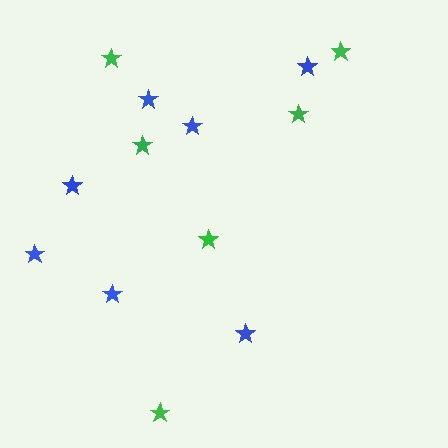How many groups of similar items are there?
There are 2 groups: one group of green stars (6) and one group of blue stars (7).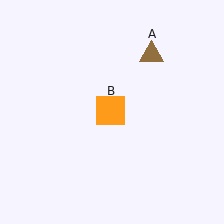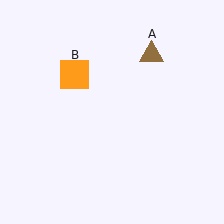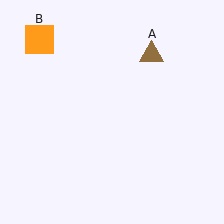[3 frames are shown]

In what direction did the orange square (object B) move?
The orange square (object B) moved up and to the left.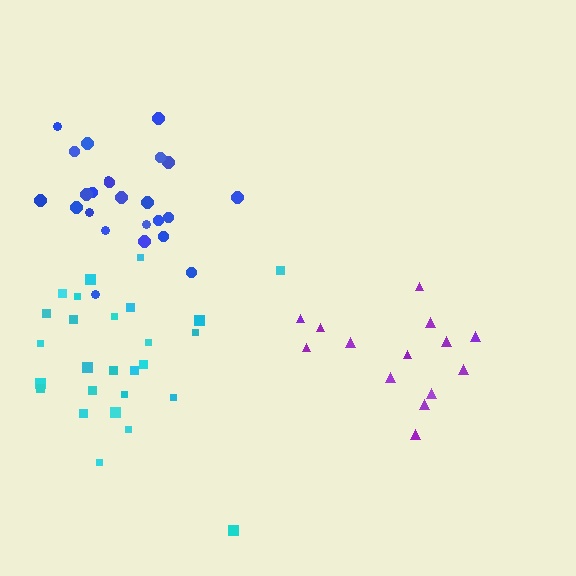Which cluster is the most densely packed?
Blue.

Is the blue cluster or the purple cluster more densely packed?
Blue.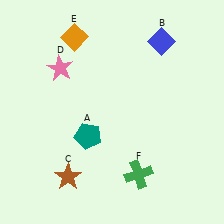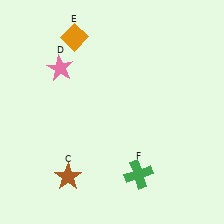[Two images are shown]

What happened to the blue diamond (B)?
The blue diamond (B) was removed in Image 2. It was in the top-right area of Image 1.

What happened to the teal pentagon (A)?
The teal pentagon (A) was removed in Image 2. It was in the bottom-left area of Image 1.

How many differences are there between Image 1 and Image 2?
There are 2 differences between the two images.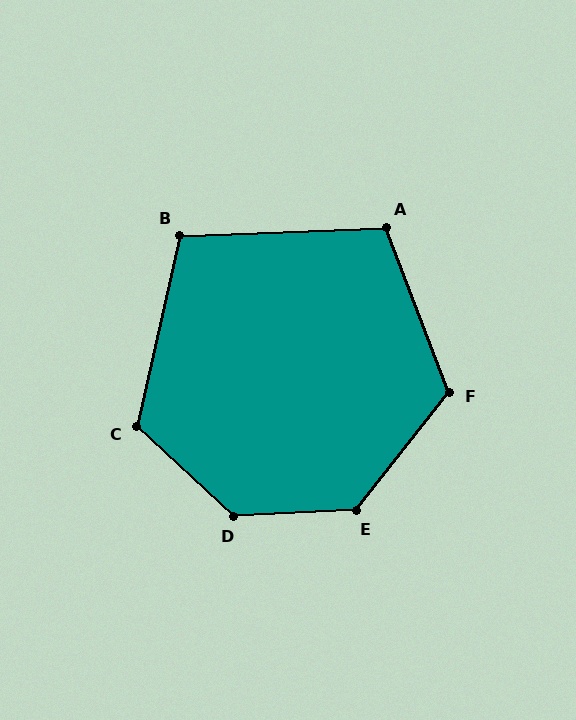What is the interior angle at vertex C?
Approximately 120 degrees (obtuse).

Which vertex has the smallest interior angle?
B, at approximately 105 degrees.